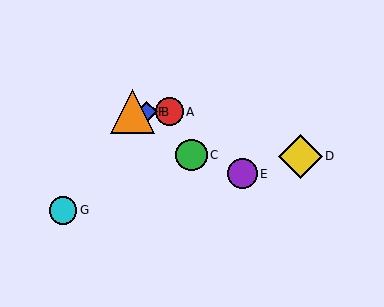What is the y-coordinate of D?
Object D is at y≈156.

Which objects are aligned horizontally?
Objects A, B, F are aligned horizontally.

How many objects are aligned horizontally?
3 objects (A, B, F) are aligned horizontally.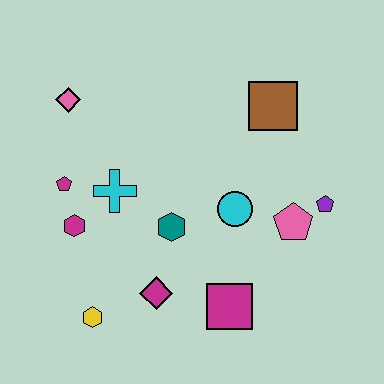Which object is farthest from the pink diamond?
The purple pentagon is farthest from the pink diamond.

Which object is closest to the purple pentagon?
The pink pentagon is closest to the purple pentagon.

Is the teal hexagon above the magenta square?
Yes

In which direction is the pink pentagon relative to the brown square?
The pink pentagon is below the brown square.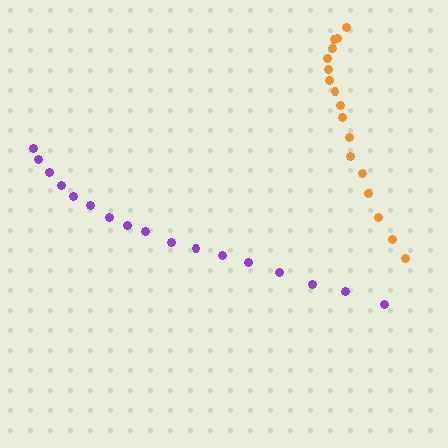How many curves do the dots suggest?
There are 2 distinct paths.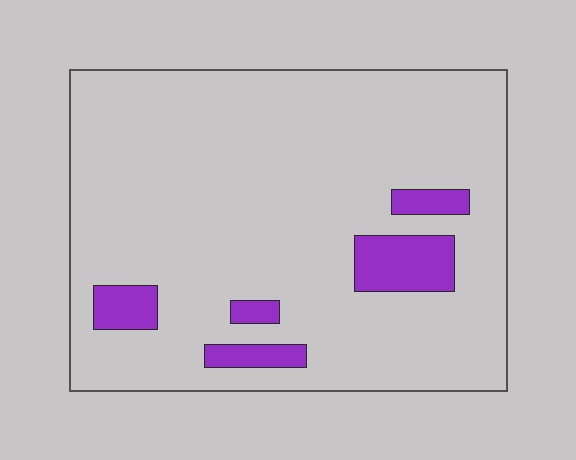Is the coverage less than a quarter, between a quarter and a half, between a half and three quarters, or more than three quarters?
Less than a quarter.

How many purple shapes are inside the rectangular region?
5.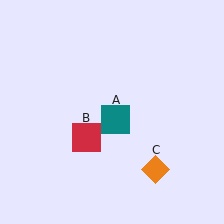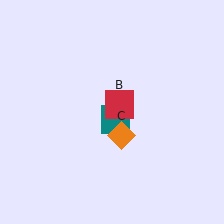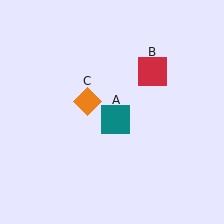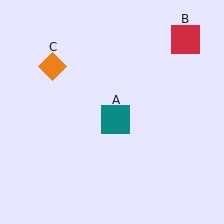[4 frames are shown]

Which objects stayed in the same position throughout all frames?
Teal square (object A) remained stationary.